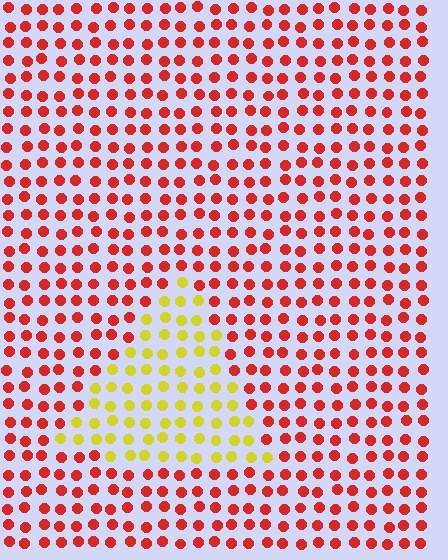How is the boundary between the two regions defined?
The boundary is defined purely by a slight shift in hue (about 62 degrees). Spacing, size, and orientation are identical on both sides.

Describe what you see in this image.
The image is filled with small red elements in a uniform arrangement. A triangle-shaped region is visible where the elements are tinted to a slightly different hue, forming a subtle color boundary.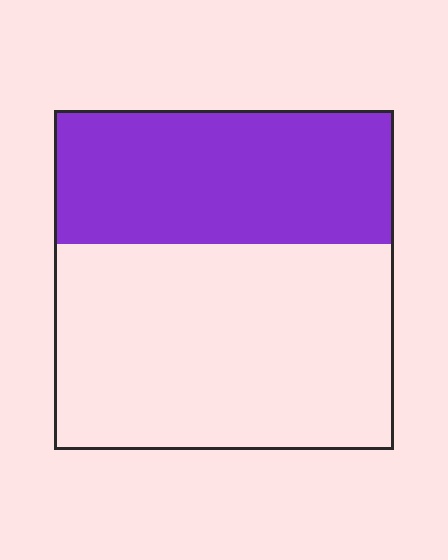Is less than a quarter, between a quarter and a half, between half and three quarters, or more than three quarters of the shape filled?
Between a quarter and a half.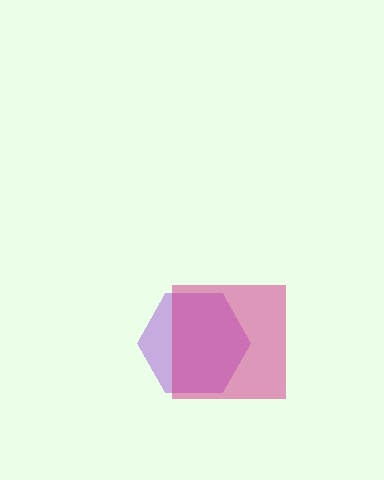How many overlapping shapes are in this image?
There are 2 overlapping shapes in the image.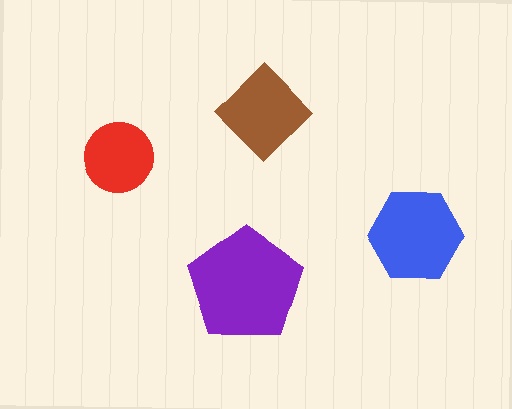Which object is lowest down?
The purple pentagon is bottommost.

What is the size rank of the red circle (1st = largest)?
4th.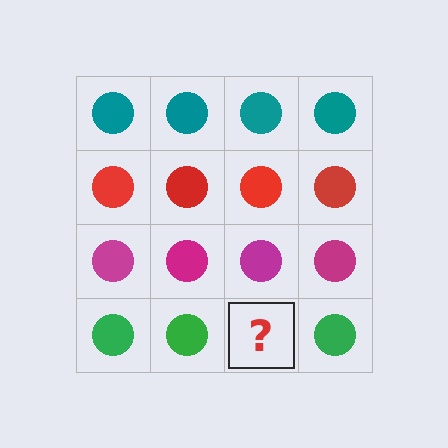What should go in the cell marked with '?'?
The missing cell should contain a green circle.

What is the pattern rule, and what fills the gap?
The rule is that each row has a consistent color. The gap should be filled with a green circle.